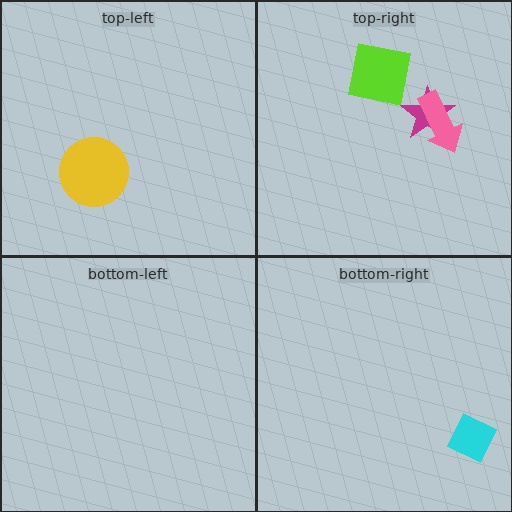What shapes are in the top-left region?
The yellow circle.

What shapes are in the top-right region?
The lime square, the magenta star, the pink arrow.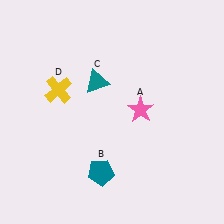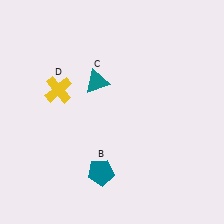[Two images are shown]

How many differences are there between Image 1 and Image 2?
There is 1 difference between the two images.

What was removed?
The pink star (A) was removed in Image 2.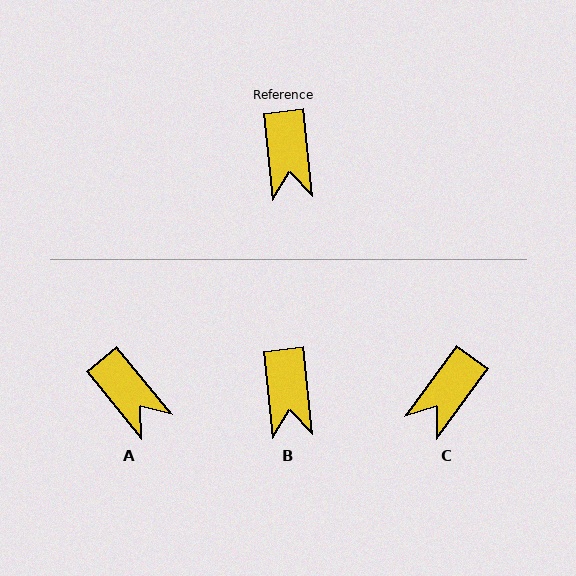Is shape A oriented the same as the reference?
No, it is off by about 33 degrees.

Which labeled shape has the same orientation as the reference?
B.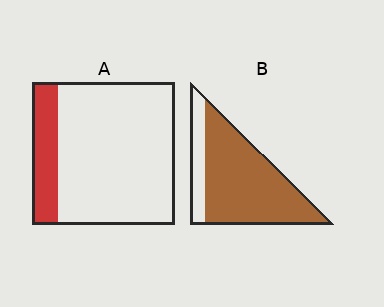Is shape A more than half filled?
No.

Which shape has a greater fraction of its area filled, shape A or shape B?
Shape B.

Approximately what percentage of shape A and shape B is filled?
A is approximately 20% and B is approximately 80%.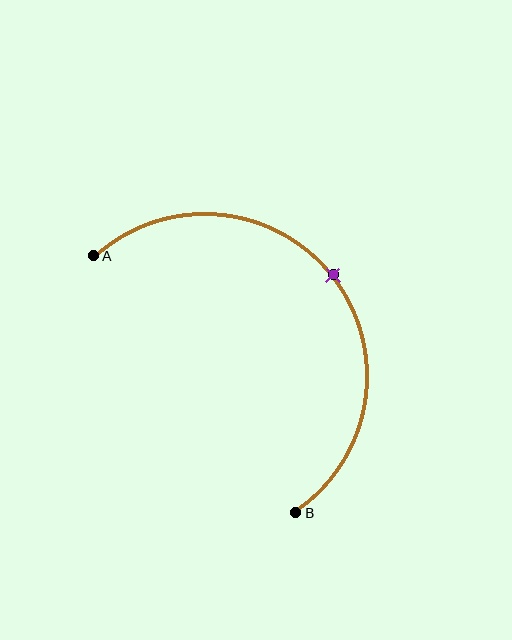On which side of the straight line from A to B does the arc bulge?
The arc bulges above and to the right of the straight line connecting A and B.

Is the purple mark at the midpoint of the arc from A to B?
Yes. The purple mark lies on the arc at equal arc-length from both A and B — it is the arc midpoint.